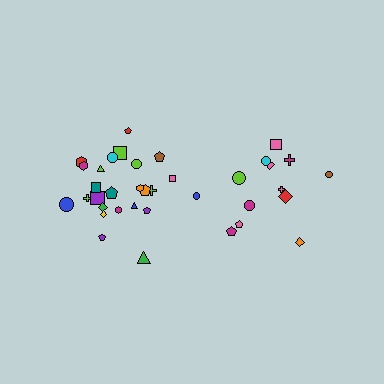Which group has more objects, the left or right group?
The left group.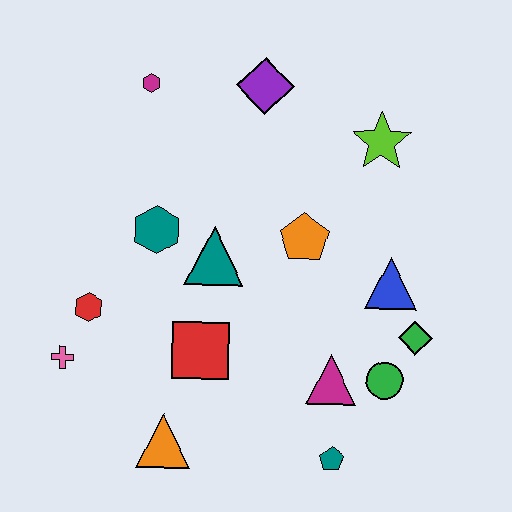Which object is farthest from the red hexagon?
The lime star is farthest from the red hexagon.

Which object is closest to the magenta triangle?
The green circle is closest to the magenta triangle.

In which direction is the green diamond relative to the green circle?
The green diamond is above the green circle.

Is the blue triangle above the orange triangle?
Yes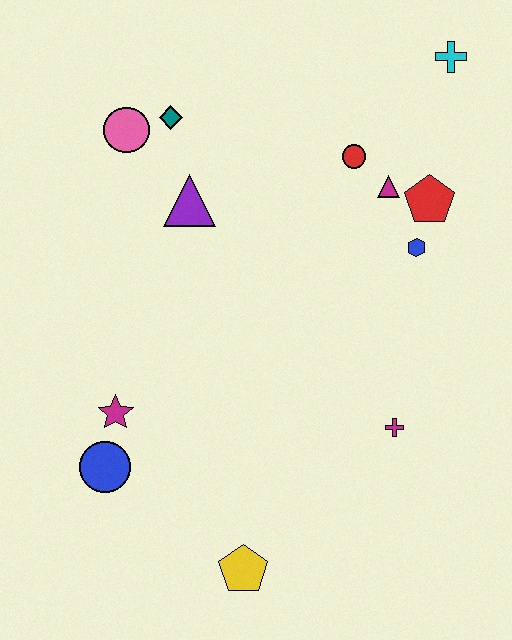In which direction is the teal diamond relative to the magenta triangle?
The teal diamond is to the left of the magenta triangle.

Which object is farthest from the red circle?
The yellow pentagon is farthest from the red circle.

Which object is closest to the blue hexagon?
The red pentagon is closest to the blue hexagon.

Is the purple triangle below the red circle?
Yes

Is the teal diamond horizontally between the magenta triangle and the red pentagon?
No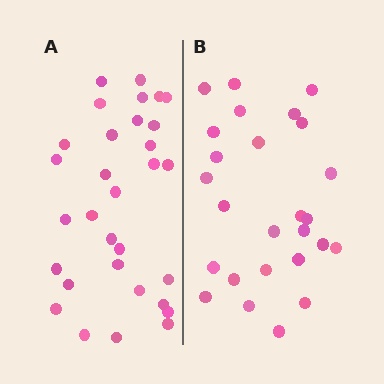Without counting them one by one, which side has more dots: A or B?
Region A (the left region) has more dots.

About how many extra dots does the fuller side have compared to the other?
Region A has about 5 more dots than region B.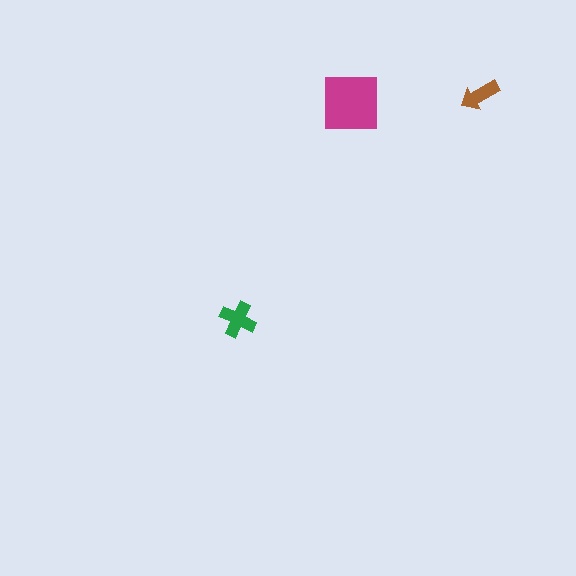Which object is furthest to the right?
The brown arrow is rightmost.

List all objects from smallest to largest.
The brown arrow, the green cross, the magenta square.